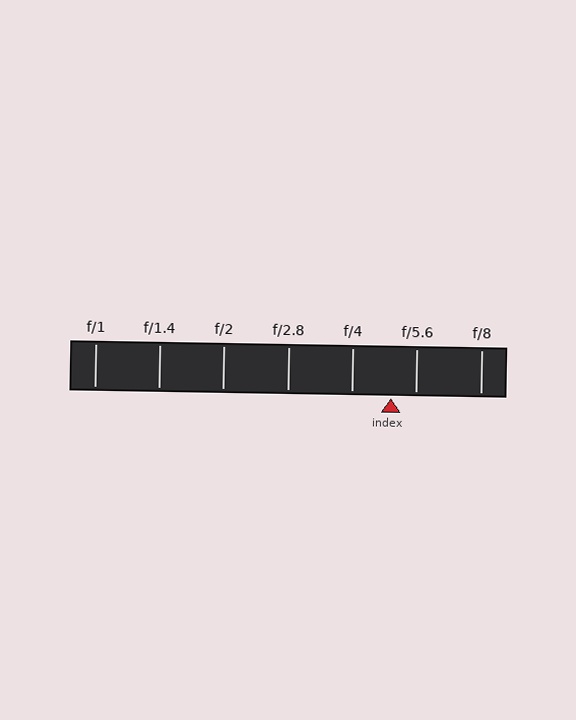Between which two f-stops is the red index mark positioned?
The index mark is between f/4 and f/5.6.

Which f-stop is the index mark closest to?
The index mark is closest to f/5.6.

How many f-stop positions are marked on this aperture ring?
There are 7 f-stop positions marked.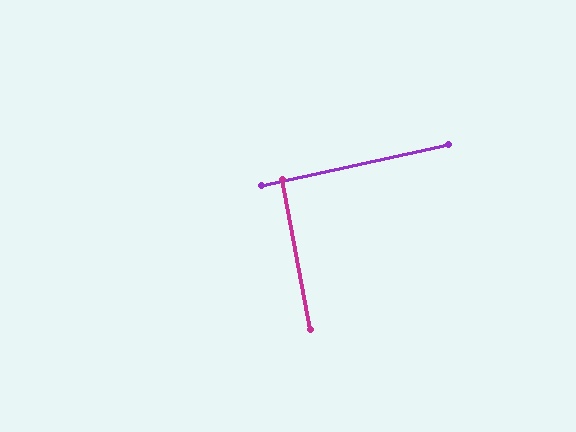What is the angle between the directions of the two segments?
Approximately 88 degrees.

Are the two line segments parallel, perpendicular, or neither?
Perpendicular — they meet at approximately 88°.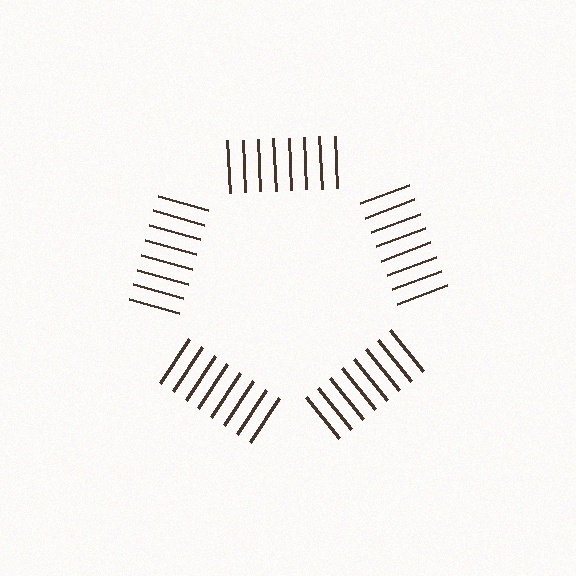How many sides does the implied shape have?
5 sides — the line-ends trace a pentagon.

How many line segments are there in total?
40 — 8 along each of the 5 edges.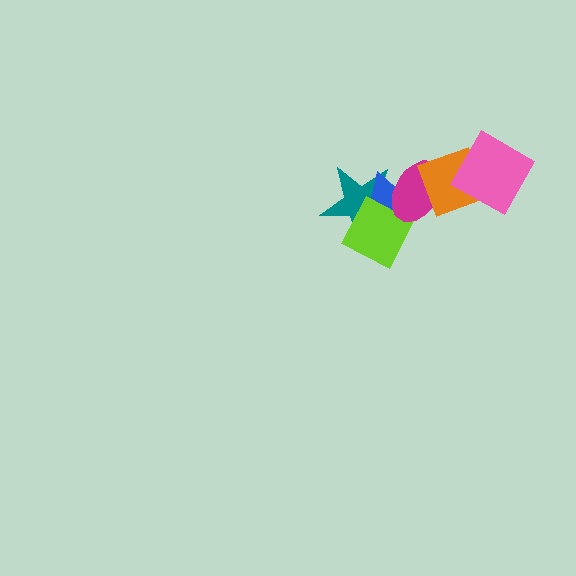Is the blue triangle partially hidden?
Yes, it is partially covered by another shape.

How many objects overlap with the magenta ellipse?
3 objects overlap with the magenta ellipse.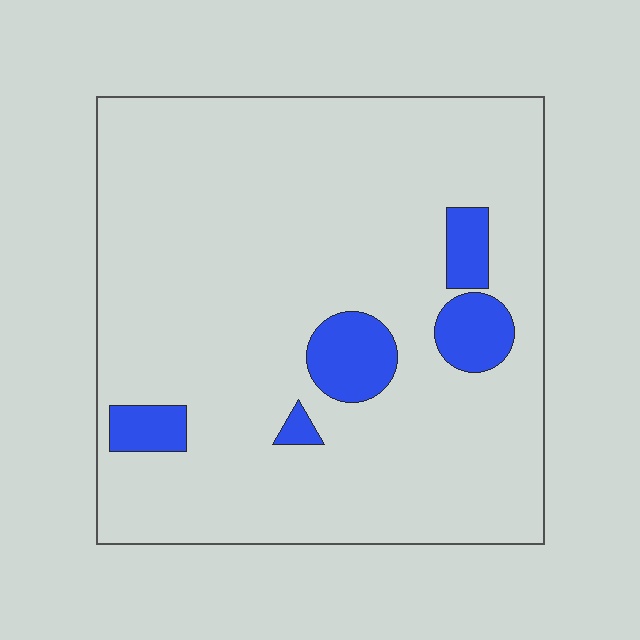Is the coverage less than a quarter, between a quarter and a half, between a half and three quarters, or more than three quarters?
Less than a quarter.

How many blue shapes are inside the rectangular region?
5.